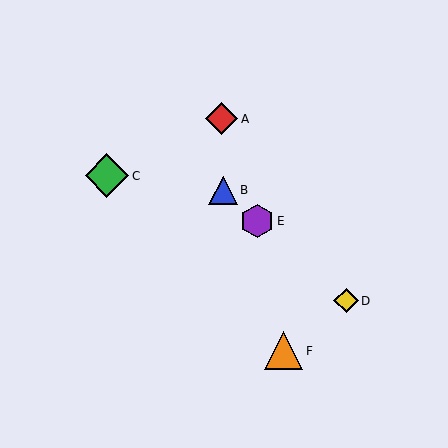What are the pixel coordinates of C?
Object C is at (107, 176).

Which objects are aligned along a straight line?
Objects B, D, E are aligned along a straight line.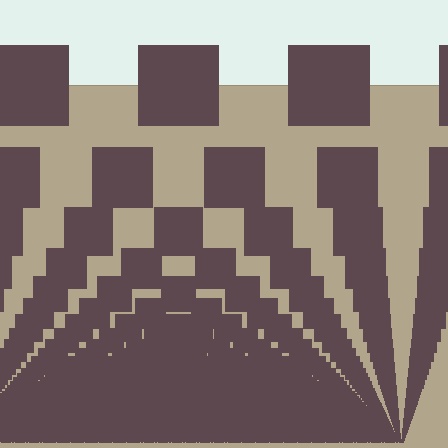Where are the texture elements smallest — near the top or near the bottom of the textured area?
Near the bottom.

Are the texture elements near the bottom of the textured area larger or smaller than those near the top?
Smaller. The gradient is inverted — elements near the bottom are smaller and denser.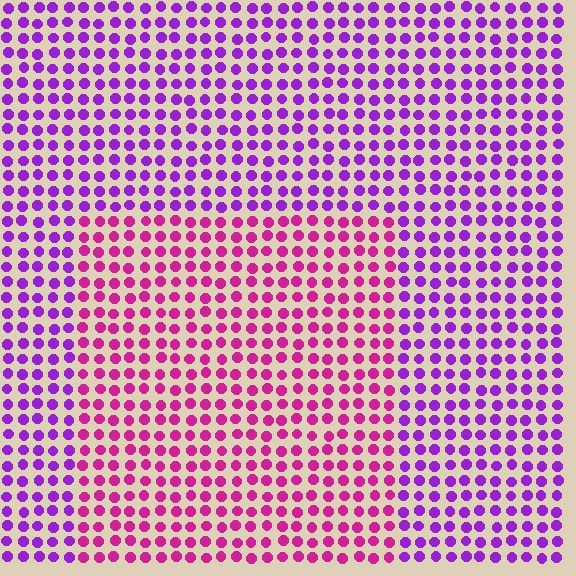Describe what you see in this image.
The image is filled with small purple elements in a uniform arrangement. A rectangle-shaped region is visible where the elements are tinted to a slightly different hue, forming a subtle color boundary.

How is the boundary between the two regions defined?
The boundary is defined purely by a slight shift in hue (about 38 degrees). Spacing, size, and orientation are identical on both sides.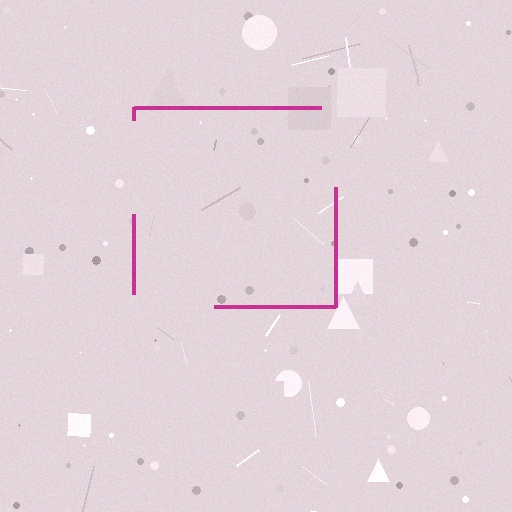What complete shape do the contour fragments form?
The contour fragments form a square.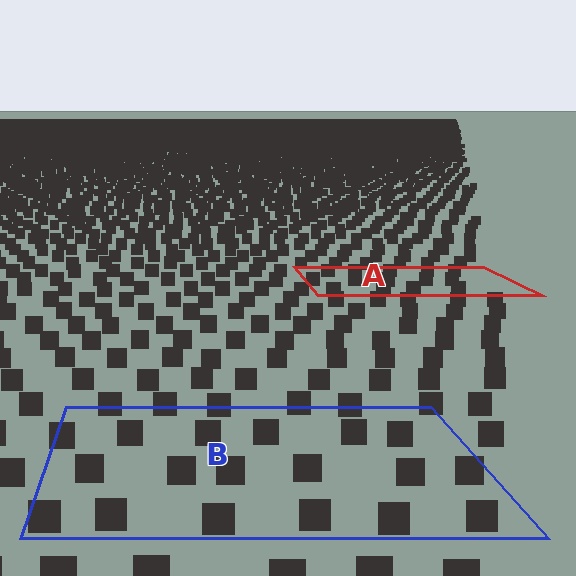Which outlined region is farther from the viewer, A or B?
Region A is farther from the viewer — the texture elements inside it appear smaller and more densely packed.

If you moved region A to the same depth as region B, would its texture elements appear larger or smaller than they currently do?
They would appear larger. At a closer depth, the same texture elements are projected at a bigger on-screen size.